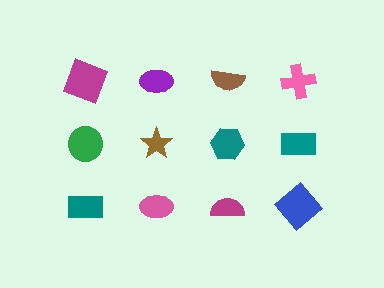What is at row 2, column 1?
A green circle.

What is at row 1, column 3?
A brown semicircle.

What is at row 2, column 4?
A teal rectangle.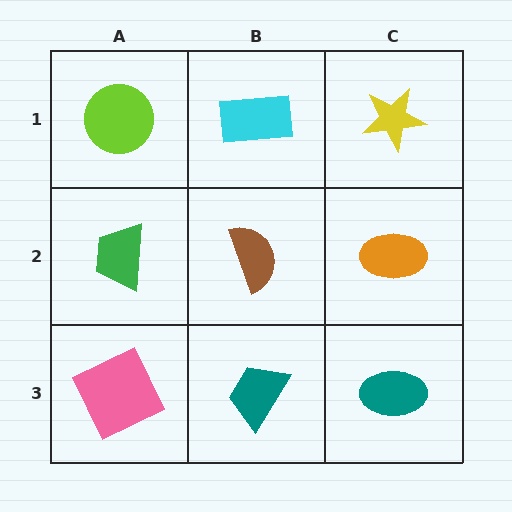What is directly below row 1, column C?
An orange ellipse.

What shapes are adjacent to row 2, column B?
A cyan rectangle (row 1, column B), a teal trapezoid (row 3, column B), a green trapezoid (row 2, column A), an orange ellipse (row 2, column C).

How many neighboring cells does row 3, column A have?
2.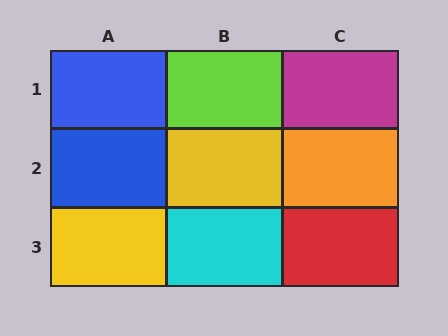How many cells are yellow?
2 cells are yellow.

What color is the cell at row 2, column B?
Yellow.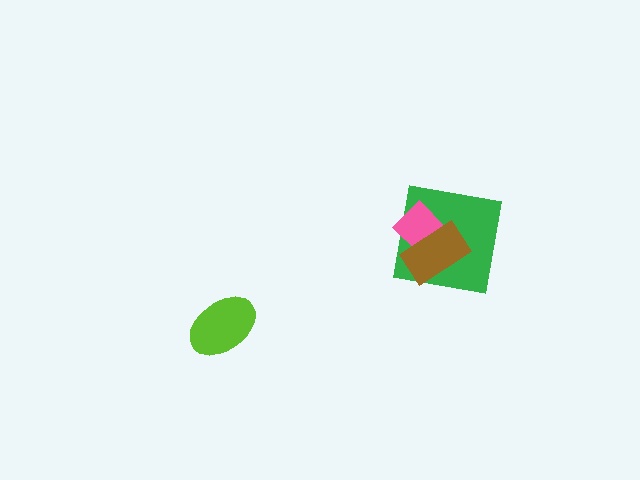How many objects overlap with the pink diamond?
2 objects overlap with the pink diamond.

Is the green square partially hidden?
Yes, it is partially covered by another shape.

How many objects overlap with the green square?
2 objects overlap with the green square.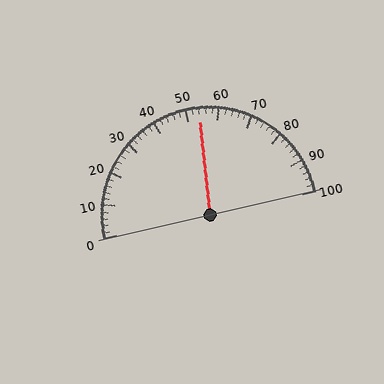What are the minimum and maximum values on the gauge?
The gauge ranges from 0 to 100.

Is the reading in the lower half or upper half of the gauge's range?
The reading is in the upper half of the range (0 to 100).